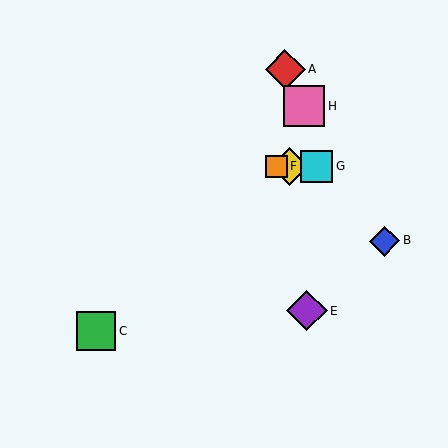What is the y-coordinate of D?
Object D is at y≈166.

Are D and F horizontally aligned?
Yes, both are at y≈166.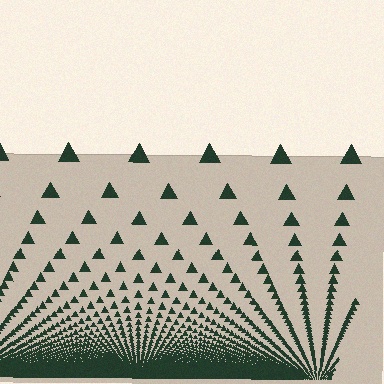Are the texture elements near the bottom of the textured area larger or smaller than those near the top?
Smaller. The gradient is inverted — elements near the bottom are smaller and denser.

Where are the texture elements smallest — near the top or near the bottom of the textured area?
Near the bottom.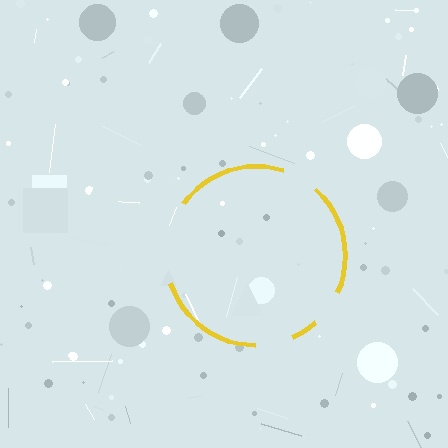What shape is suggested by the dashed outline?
The dashed outline suggests a circle.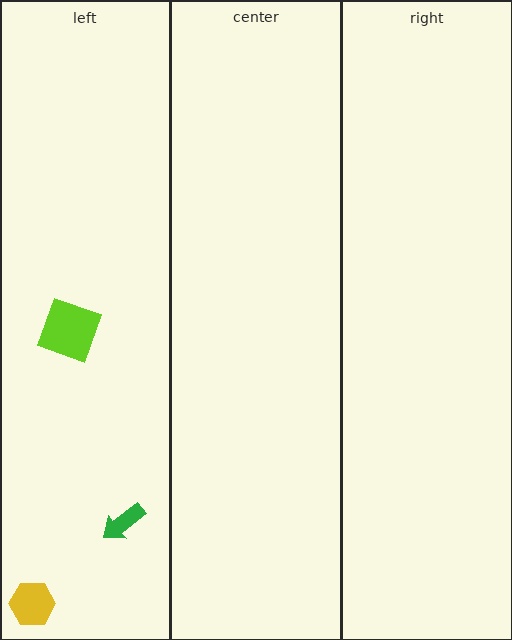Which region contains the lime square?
The left region.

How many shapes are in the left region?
3.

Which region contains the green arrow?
The left region.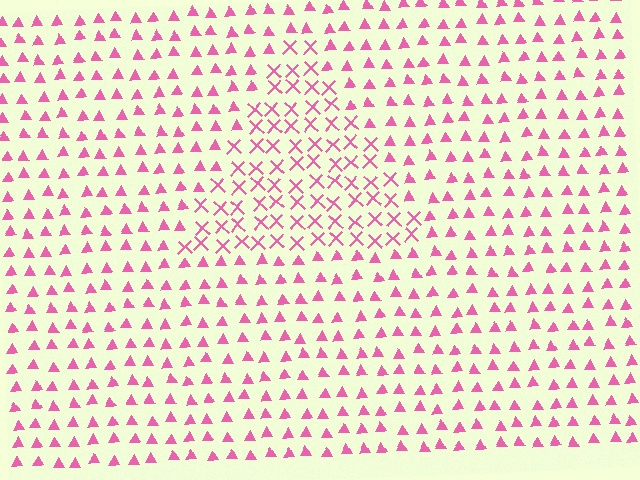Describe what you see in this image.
The image is filled with small pink elements arranged in a uniform grid. A triangle-shaped region contains X marks, while the surrounding area contains triangles. The boundary is defined purely by the change in element shape.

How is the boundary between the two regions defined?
The boundary is defined by a change in element shape: X marks inside vs. triangles outside. All elements share the same color and spacing.